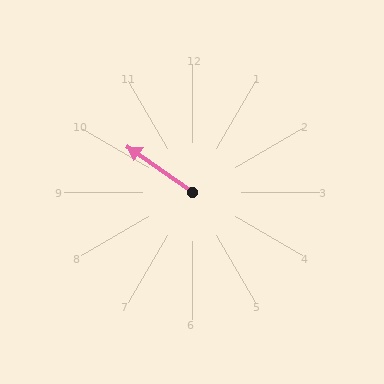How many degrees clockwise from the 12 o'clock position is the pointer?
Approximately 305 degrees.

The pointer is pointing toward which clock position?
Roughly 10 o'clock.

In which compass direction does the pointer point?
Northwest.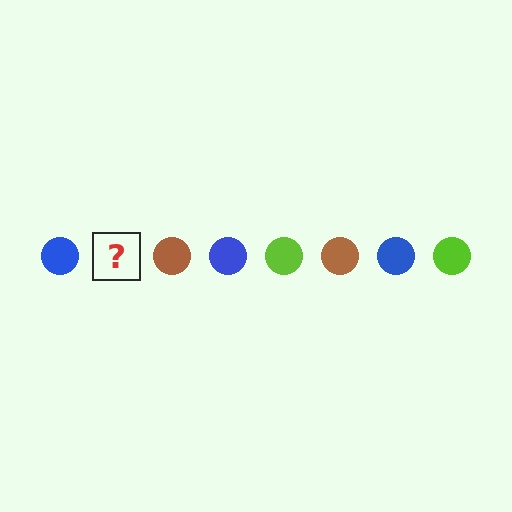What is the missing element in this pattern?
The missing element is a lime circle.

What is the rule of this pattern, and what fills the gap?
The rule is that the pattern cycles through blue, lime, brown circles. The gap should be filled with a lime circle.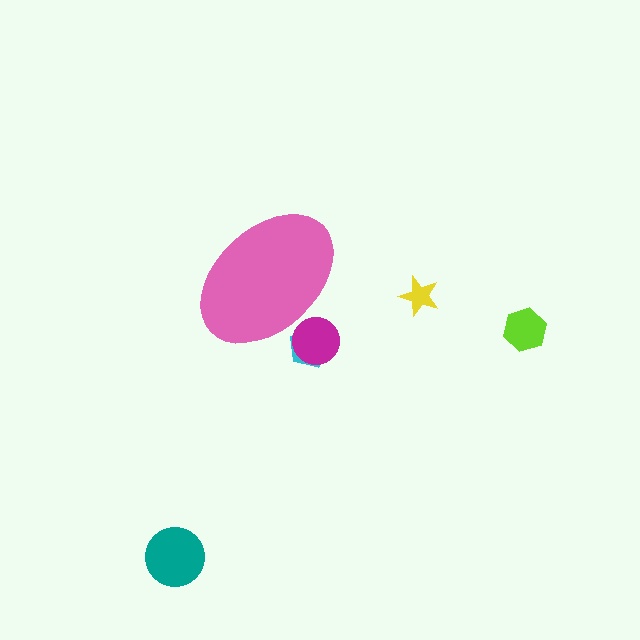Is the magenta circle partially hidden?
Yes, the magenta circle is partially hidden behind the pink ellipse.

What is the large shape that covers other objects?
A pink ellipse.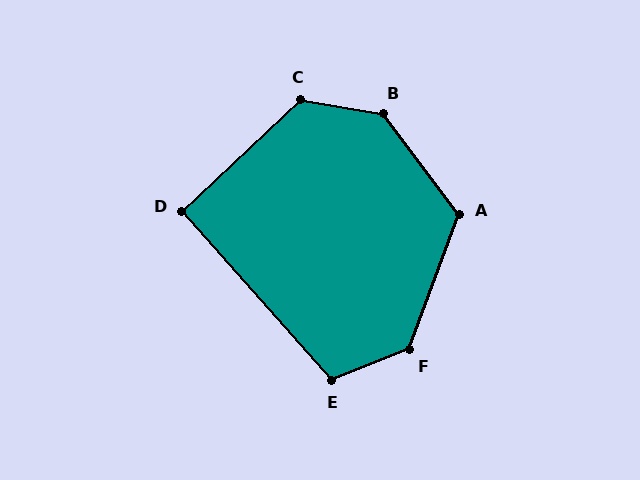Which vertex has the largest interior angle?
B, at approximately 136 degrees.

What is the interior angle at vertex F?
Approximately 132 degrees (obtuse).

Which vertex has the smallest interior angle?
D, at approximately 92 degrees.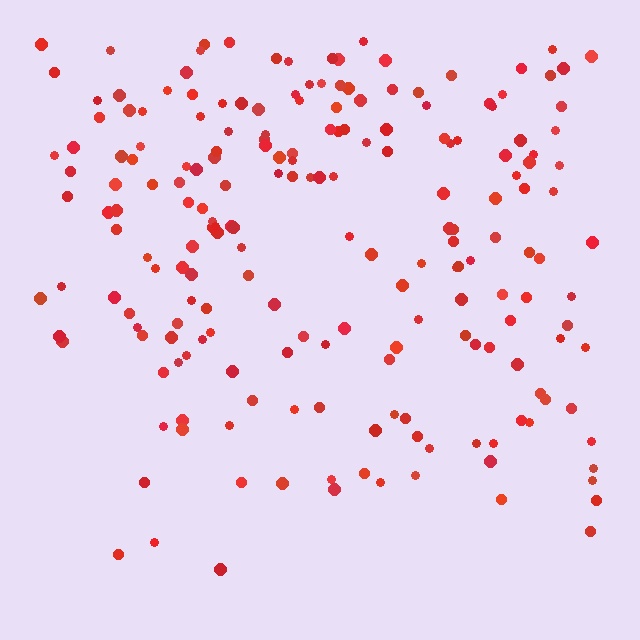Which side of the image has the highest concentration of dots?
The top.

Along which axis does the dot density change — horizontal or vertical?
Vertical.